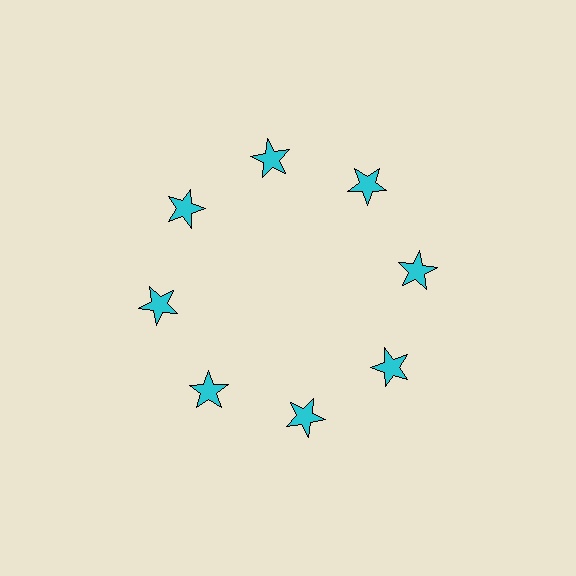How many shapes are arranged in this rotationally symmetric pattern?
There are 8 shapes, arranged in 8 groups of 1.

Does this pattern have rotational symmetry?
Yes, this pattern has 8-fold rotational symmetry. It looks the same after rotating 45 degrees around the center.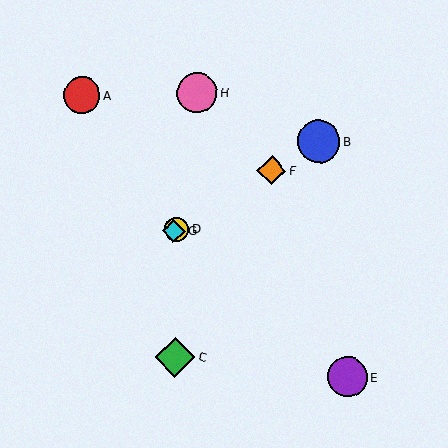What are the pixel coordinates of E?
Object E is at (348, 377).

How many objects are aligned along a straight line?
4 objects (B, D, F, G) are aligned along a straight line.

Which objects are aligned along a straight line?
Objects B, D, F, G are aligned along a straight line.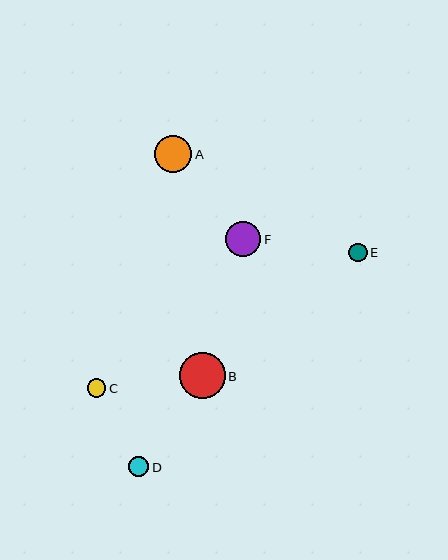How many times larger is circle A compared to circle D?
Circle A is approximately 1.9 times the size of circle D.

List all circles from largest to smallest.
From largest to smallest: B, A, F, D, E, C.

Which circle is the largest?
Circle B is the largest with a size of approximately 46 pixels.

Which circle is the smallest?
Circle C is the smallest with a size of approximately 18 pixels.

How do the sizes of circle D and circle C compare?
Circle D and circle C are approximately the same size.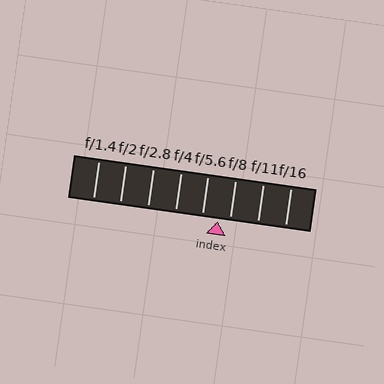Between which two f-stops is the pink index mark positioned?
The index mark is between f/5.6 and f/8.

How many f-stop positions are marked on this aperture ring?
There are 8 f-stop positions marked.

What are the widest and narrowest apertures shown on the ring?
The widest aperture shown is f/1.4 and the narrowest is f/16.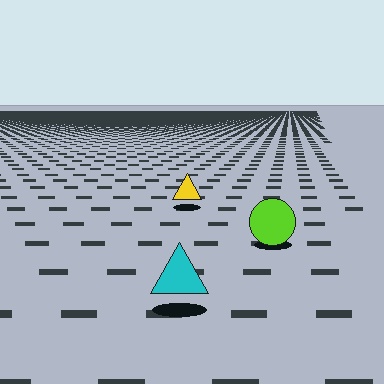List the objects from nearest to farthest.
From nearest to farthest: the cyan triangle, the lime circle, the yellow triangle.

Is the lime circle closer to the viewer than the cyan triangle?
No. The cyan triangle is closer — you can tell from the texture gradient: the ground texture is coarser near it.